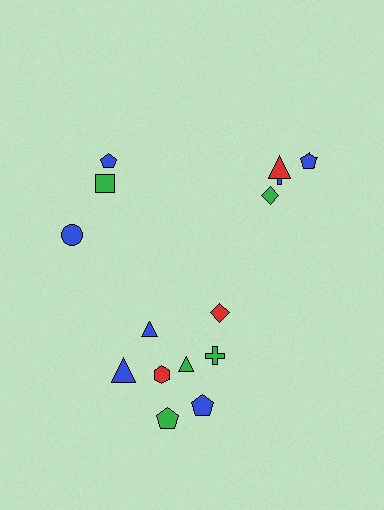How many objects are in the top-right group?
There are 5 objects.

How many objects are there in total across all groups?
There are 16 objects.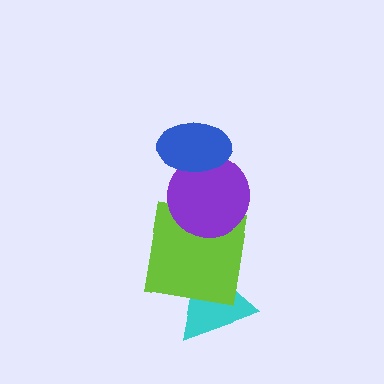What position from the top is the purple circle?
The purple circle is 2nd from the top.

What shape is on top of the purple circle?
The blue ellipse is on top of the purple circle.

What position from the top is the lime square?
The lime square is 3rd from the top.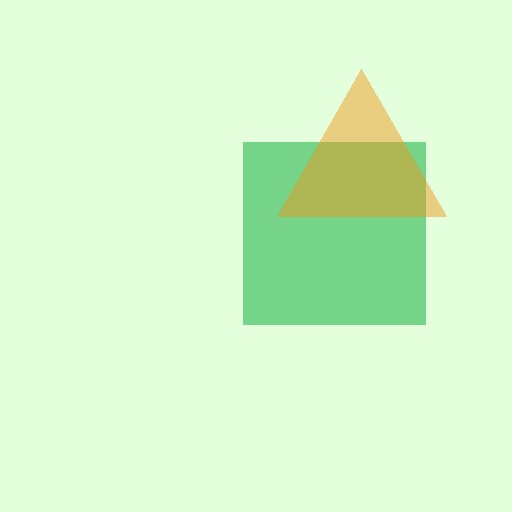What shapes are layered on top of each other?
The layered shapes are: a green square, an orange triangle.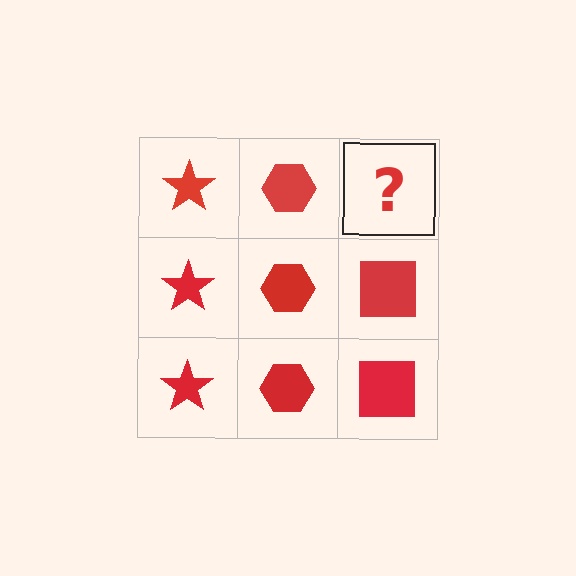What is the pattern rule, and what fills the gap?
The rule is that each column has a consistent shape. The gap should be filled with a red square.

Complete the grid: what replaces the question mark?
The question mark should be replaced with a red square.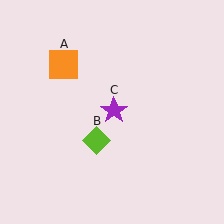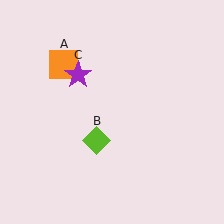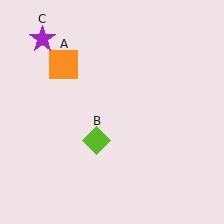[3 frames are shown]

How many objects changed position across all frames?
1 object changed position: purple star (object C).